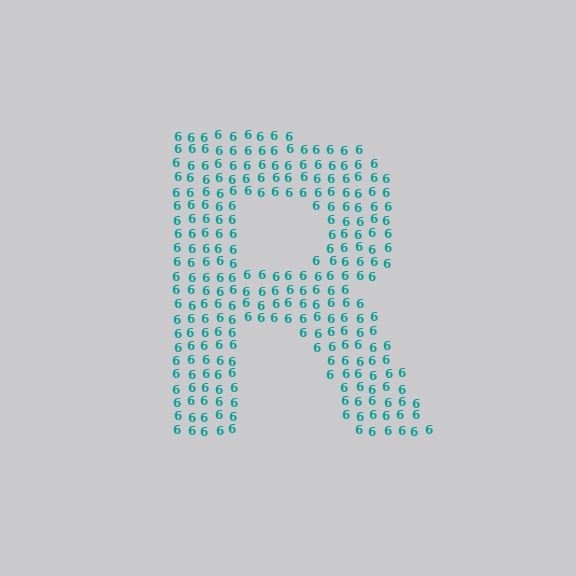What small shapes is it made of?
It is made of small digit 6's.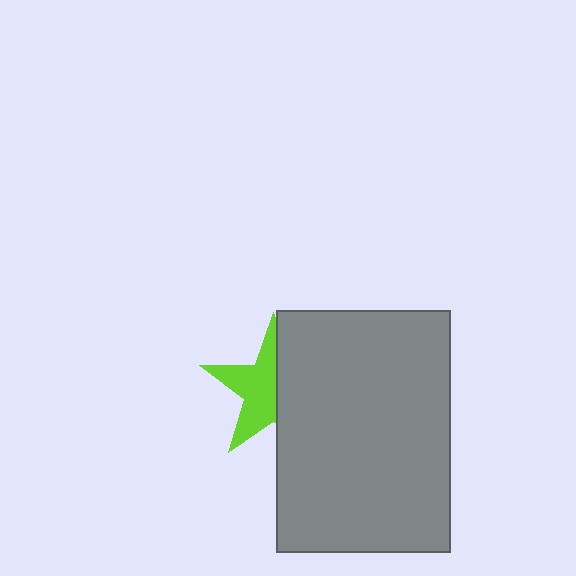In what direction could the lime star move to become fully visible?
The lime star could move left. That would shift it out from behind the gray rectangle entirely.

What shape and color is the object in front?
The object in front is a gray rectangle.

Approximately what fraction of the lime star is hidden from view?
Roughly 47% of the lime star is hidden behind the gray rectangle.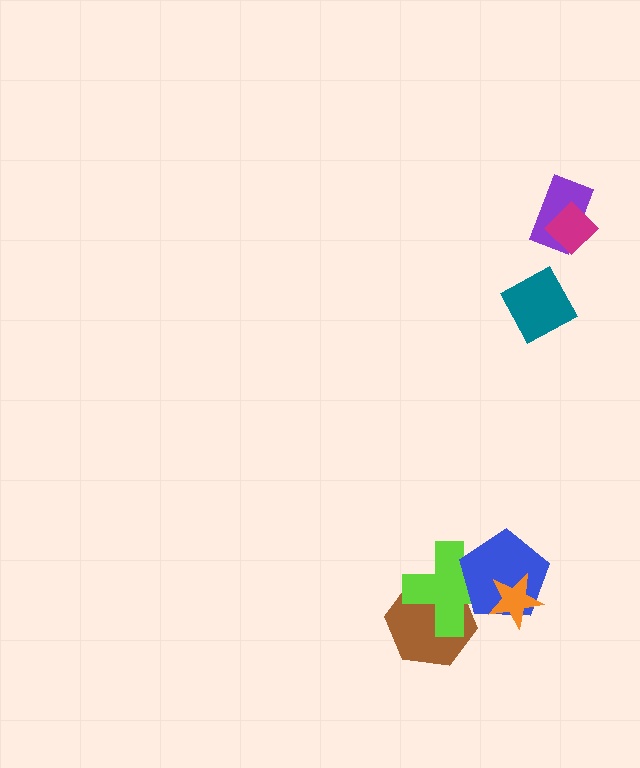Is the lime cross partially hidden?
Yes, it is partially covered by another shape.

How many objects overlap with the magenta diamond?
1 object overlaps with the magenta diamond.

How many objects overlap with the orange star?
2 objects overlap with the orange star.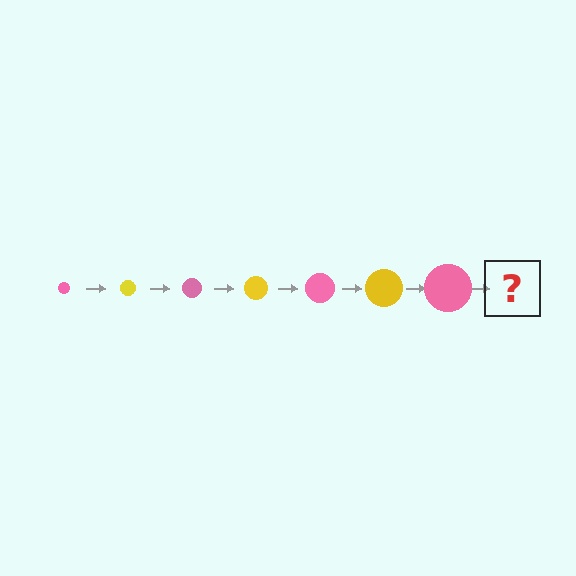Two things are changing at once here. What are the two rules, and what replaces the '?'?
The two rules are that the circle grows larger each step and the color cycles through pink and yellow. The '?' should be a yellow circle, larger than the previous one.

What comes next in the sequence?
The next element should be a yellow circle, larger than the previous one.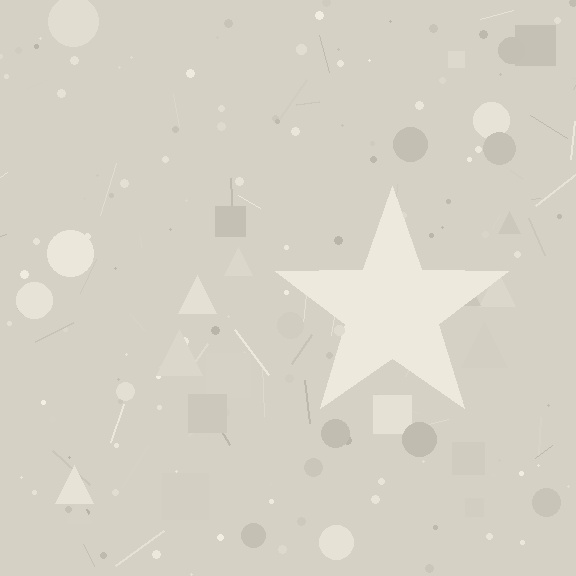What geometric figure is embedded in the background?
A star is embedded in the background.